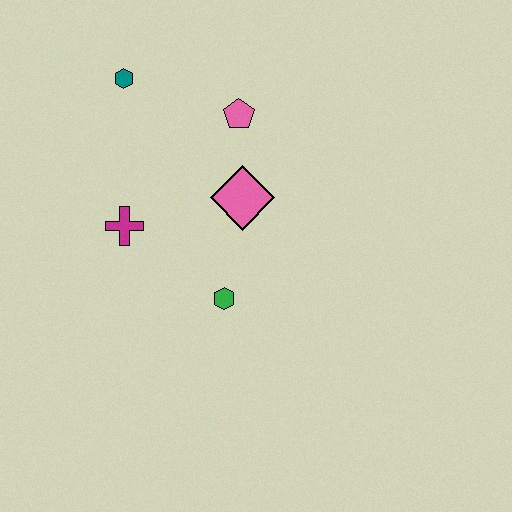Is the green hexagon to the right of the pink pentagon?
No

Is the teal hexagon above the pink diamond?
Yes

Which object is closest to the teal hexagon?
The pink pentagon is closest to the teal hexagon.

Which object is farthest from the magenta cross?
The pink pentagon is farthest from the magenta cross.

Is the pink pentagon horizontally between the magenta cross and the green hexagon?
No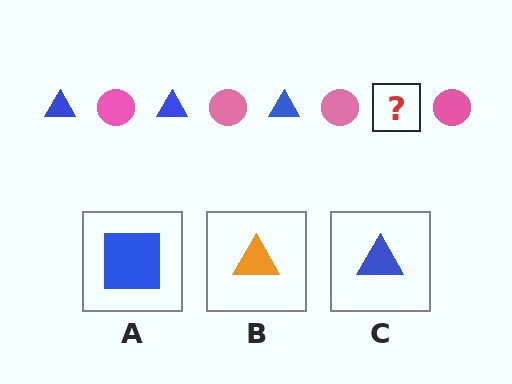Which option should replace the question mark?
Option C.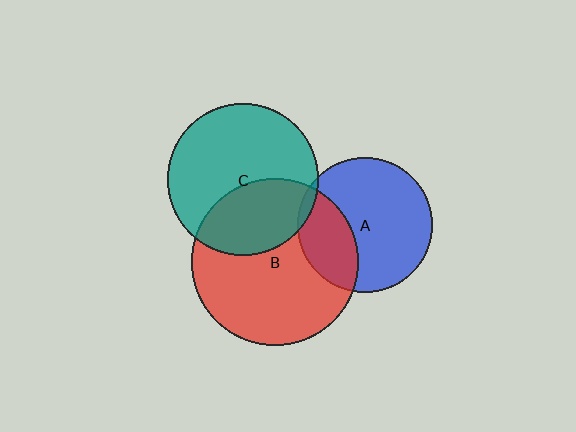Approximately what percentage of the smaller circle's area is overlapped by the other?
Approximately 35%.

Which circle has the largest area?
Circle B (red).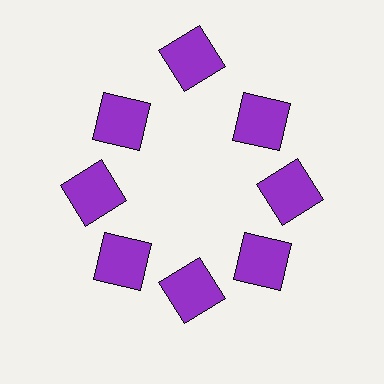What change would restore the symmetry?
The symmetry would be restored by moving it inward, back onto the ring so that all 8 squares sit at equal angles and equal distance from the center.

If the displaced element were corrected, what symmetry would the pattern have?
It would have 8-fold rotational symmetry — the pattern would map onto itself every 45 degrees.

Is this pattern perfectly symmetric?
No. The 8 purple squares are arranged in a ring, but one element near the 12 o'clock position is pushed outward from the center, breaking the 8-fold rotational symmetry.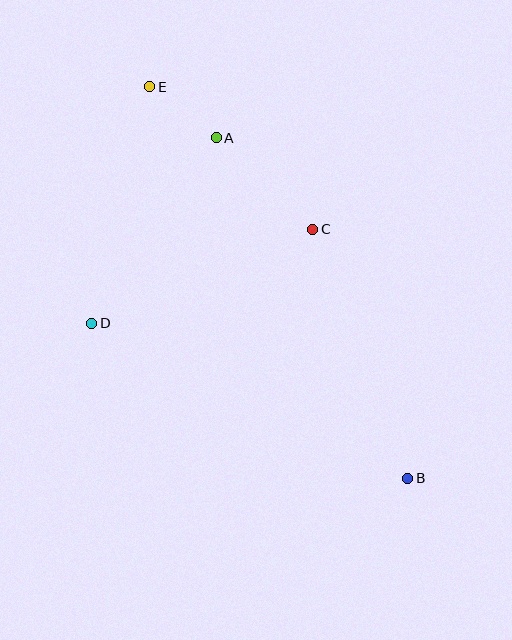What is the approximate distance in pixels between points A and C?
The distance between A and C is approximately 133 pixels.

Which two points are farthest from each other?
Points B and E are farthest from each other.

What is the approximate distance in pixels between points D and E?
The distance between D and E is approximately 243 pixels.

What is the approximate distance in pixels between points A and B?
The distance between A and B is approximately 390 pixels.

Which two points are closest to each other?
Points A and E are closest to each other.